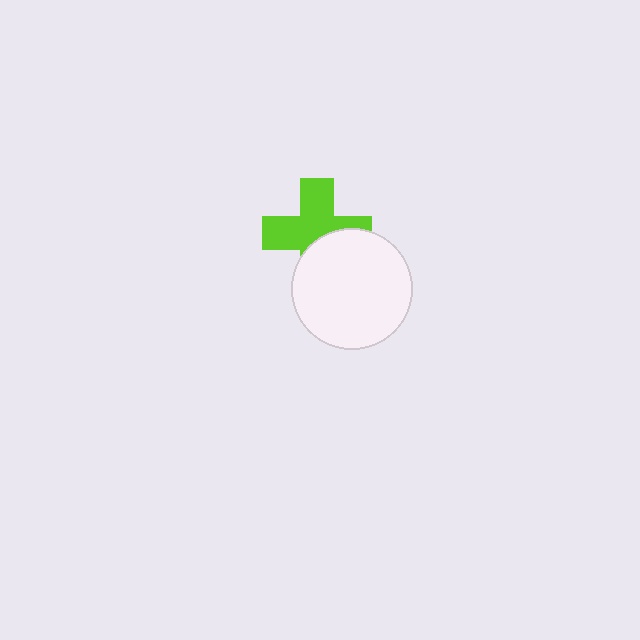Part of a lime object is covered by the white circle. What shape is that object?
It is a cross.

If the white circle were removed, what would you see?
You would see the complete lime cross.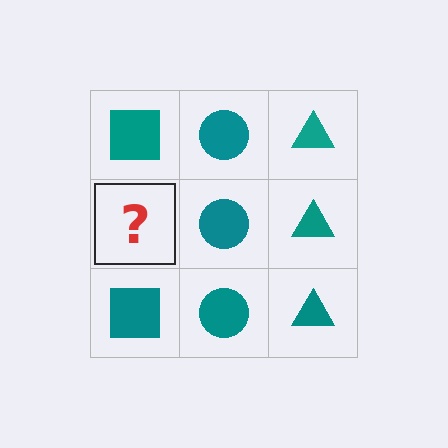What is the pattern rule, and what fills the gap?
The rule is that each column has a consistent shape. The gap should be filled with a teal square.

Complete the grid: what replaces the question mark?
The question mark should be replaced with a teal square.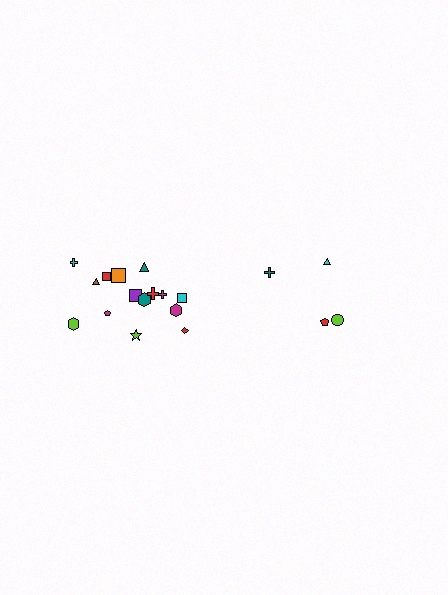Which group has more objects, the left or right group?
The left group.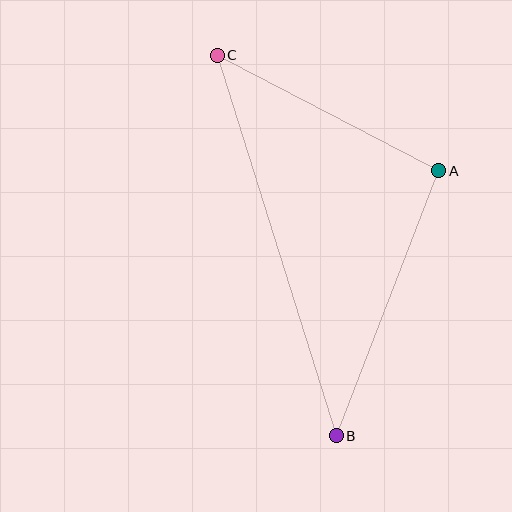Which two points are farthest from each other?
Points B and C are farthest from each other.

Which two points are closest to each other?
Points A and C are closest to each other.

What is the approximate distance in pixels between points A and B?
The distance between A and B is approximately 284 pixels.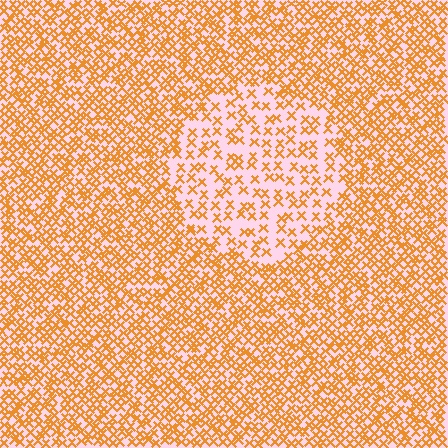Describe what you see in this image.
The image contains small orange elements arranged at two different densities. A circle-shaped region is visible where the elements are less densely packed than the surrounding area.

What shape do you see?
I see a circle.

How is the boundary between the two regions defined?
The boundary is defined by a change in element density (approximately 2.2x ratio). All elements are the same color, size, and shape.